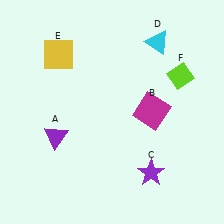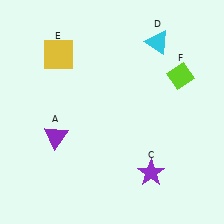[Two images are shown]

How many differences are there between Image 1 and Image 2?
There is 1 difference between the two images.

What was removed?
The magenta square (B) was removed in Image 2.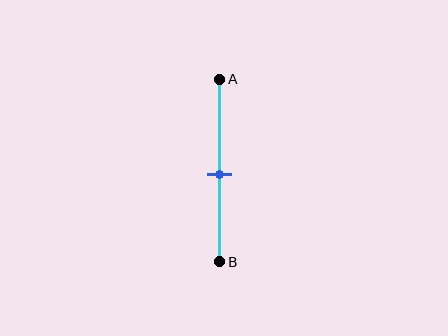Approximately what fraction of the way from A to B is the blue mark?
The blue mark is approximately 50% of the way from A to B.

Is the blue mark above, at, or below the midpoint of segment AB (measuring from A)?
The blue mark is approximately at the midpoint of segment AB.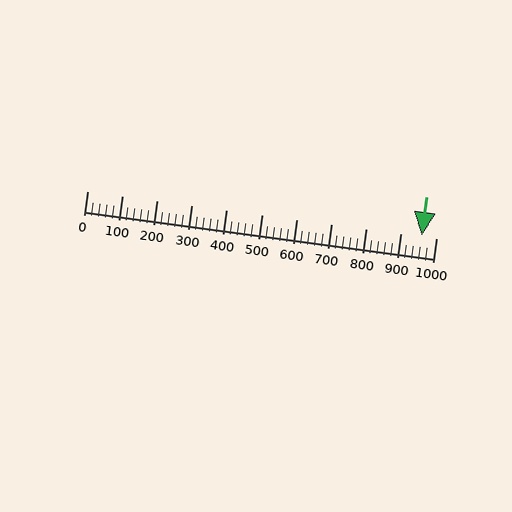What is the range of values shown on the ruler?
The ruler shows values from 0 to 1000.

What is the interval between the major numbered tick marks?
The major tick marks are spaced 100 units apart.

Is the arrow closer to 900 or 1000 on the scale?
The arrow is closer to 1000.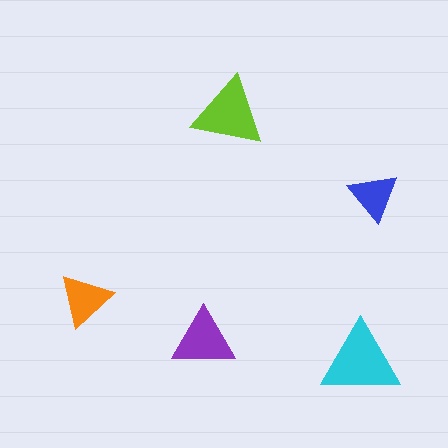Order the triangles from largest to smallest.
the cyan one, the lime one, the purple one, the orange one, the blue one.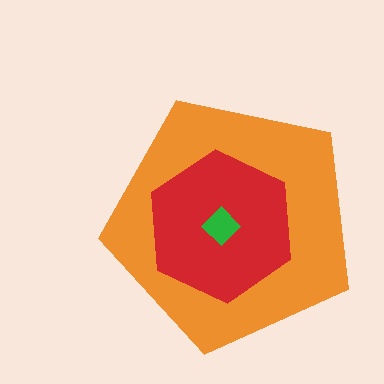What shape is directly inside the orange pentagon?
The red hexagon.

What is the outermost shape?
The orange pentagon.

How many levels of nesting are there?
3.